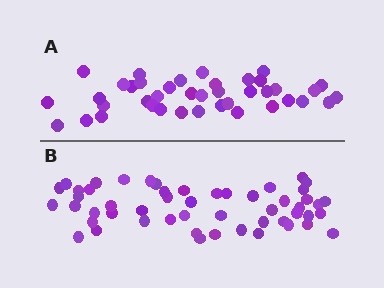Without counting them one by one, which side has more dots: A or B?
Region B (the bottom region) has more dots.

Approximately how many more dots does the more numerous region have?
Region B has roughly 12 or so more dots than region A.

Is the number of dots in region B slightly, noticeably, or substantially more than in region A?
Region B has noticeably more, but not dramatically so. The ratio is roughly 1.3 to 1.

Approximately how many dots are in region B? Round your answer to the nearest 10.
About 50 dots. (The exact count is 52, which rounds to 50.)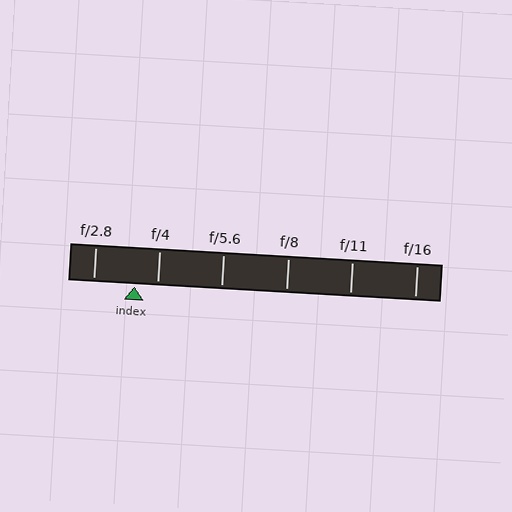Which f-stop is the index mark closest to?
The index mark is closest to f/4.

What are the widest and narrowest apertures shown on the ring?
The widest aperture shown is f/2.8 and the narrowest is f/16.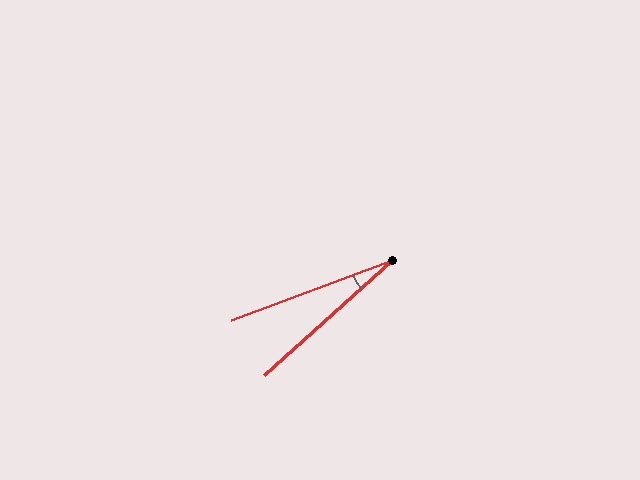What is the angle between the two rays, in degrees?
Approximately 22 degrees.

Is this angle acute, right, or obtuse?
It is acute.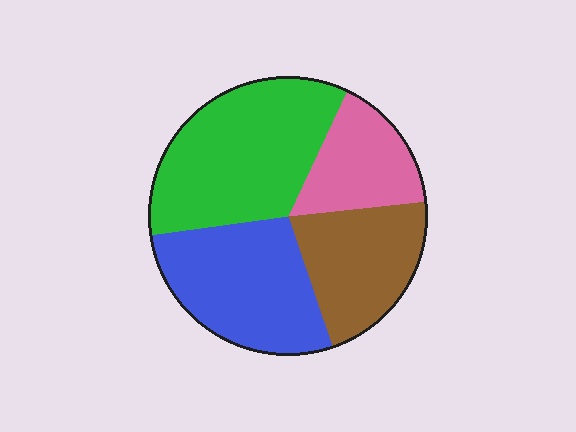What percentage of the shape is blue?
Blue covers around 30% of the shape.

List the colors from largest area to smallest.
From largest to smallest: green, blue, brown, pink.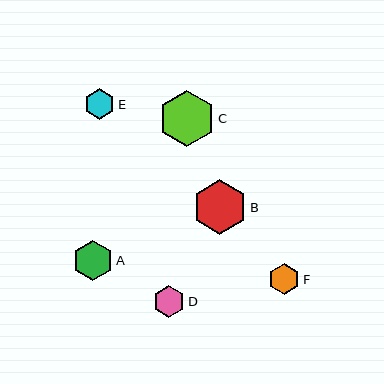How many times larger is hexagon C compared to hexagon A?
Hexagon C is approximately 1.4 times the size of hexagon A.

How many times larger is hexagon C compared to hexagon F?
Hexagon C is approximately 1.8 times the size of hexagon F.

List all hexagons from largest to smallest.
From largest to smallest: C, B, A, D, F, E.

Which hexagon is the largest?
Hexagon C is the largest with a size of approximately 56 pixels.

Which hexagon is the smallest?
Hexagon E is the smallest with a size of approximately 31 pixels.